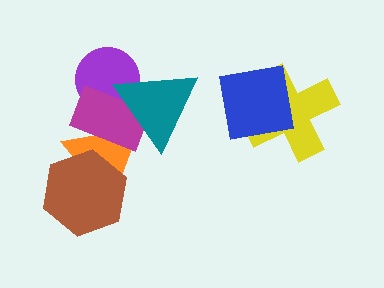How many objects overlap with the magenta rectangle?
3 objects overlap with the magenta rectangle.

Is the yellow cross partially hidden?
Yes, it is partially covered by another shape.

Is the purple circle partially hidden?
Yes, it is partially covered by another shape.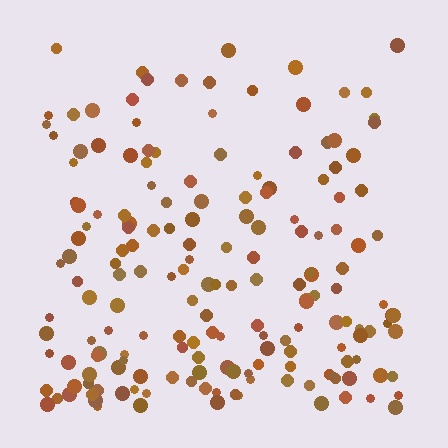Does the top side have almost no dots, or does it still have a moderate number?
Still a moderate number, just noticeably fewer than the bottom.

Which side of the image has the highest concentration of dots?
The bottom.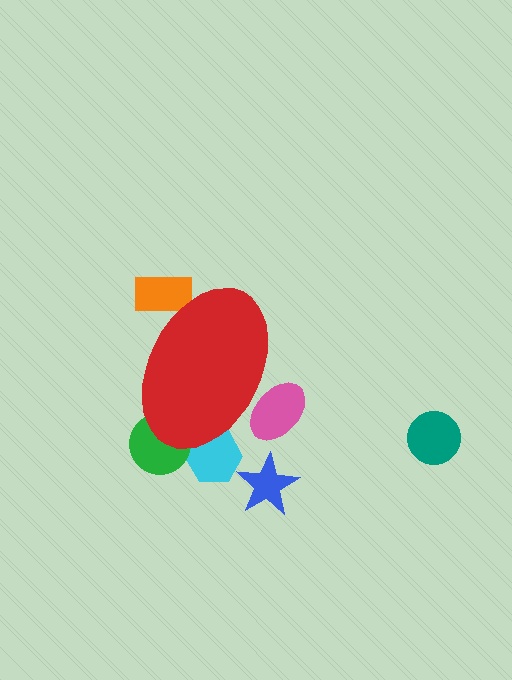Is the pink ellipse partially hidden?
Yes, the pink ellipse is partially hidden behind the red ellipse.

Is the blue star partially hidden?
No, the blue star is fully visible.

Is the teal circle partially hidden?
No, the teal circle is fully visible.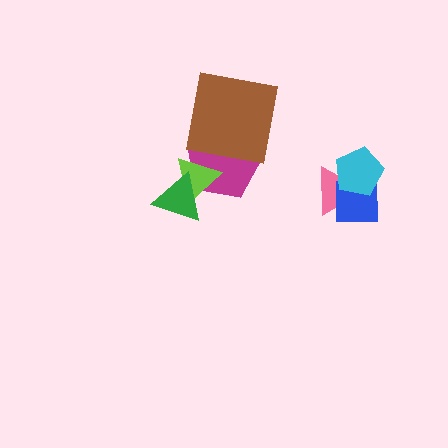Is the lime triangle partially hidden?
Yes, it is partially covered by another shape.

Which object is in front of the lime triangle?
The green triangle is in front of the lime triangle.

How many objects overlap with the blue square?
2 objects overlap with the blue square.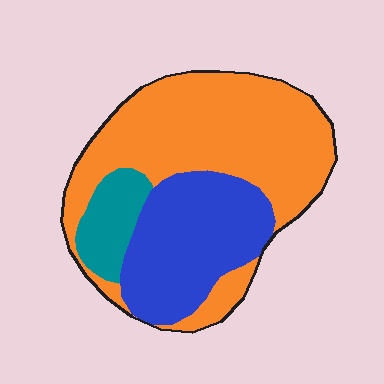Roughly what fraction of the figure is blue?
Blue takes up about one third (1/3) of the figure.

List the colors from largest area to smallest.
From largest to smallest: orange, blue, teal.